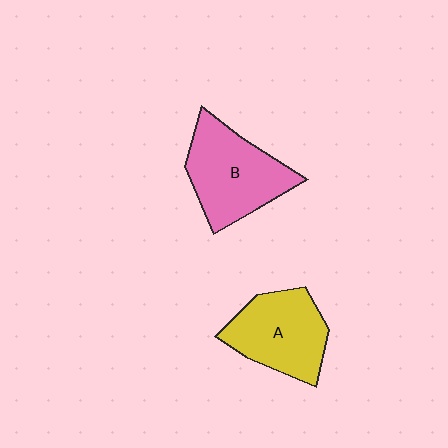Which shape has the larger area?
Shape B (pink).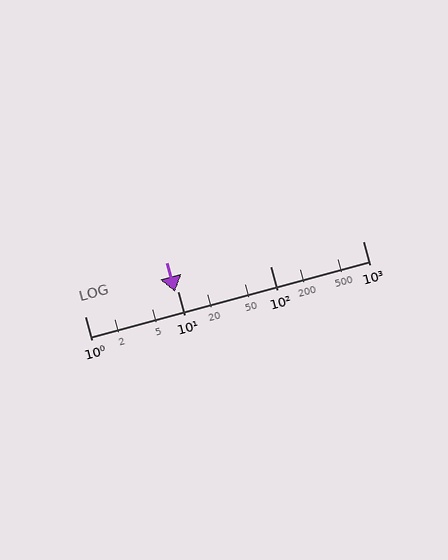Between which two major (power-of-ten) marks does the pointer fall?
The pointer is between 1 and 10.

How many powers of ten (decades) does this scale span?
The scale spans 3 decades, from 1 to 1000.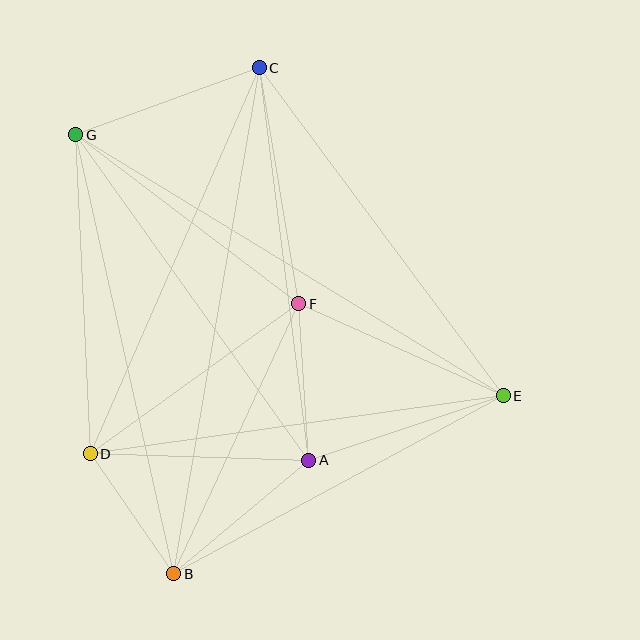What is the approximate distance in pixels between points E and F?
The distance between E and F is approximately 224 pixels.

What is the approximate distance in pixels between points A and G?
The distance between A and G is approximately 400 pixels.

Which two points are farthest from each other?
Points B and C are farthest from each other.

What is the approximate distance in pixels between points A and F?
The distance between A and F is approximately 157 pixels.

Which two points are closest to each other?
Points B and D are closest to each other.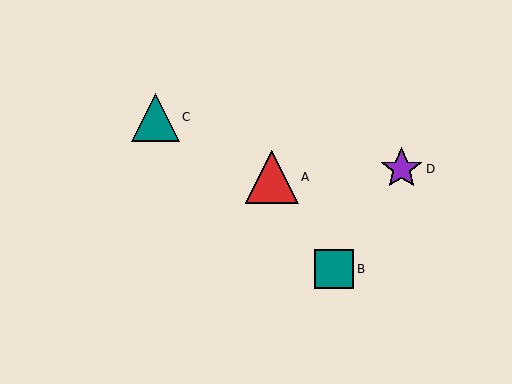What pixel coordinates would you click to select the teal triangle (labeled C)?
Click at (155, 117) to select the teal triangle C.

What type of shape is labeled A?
Shape A is a red triangle.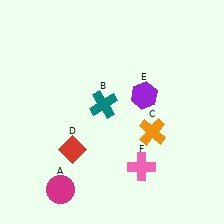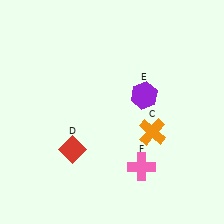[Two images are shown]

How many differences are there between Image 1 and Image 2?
There are 2 differences between the two images.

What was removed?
The magenta circle (A), the teal cross (B) were removed in Image 2.